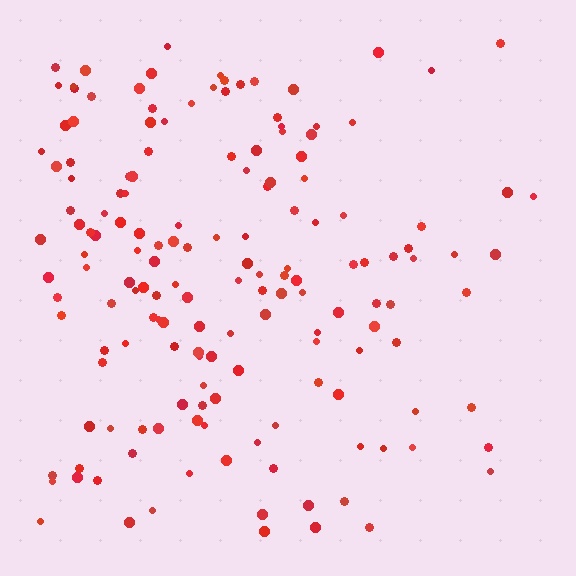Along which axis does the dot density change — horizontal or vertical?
Horizontal.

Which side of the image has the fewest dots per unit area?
The right.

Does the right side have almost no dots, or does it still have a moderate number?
Still a moderate number, just noticeably fewer than the left.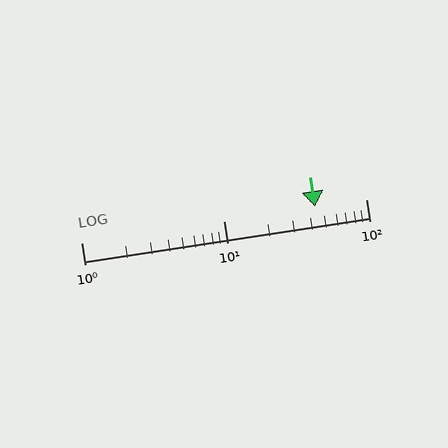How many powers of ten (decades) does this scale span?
The scale spans 2 decades, from 1 to 100.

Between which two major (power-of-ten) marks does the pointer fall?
The pointer is between 10 and 100.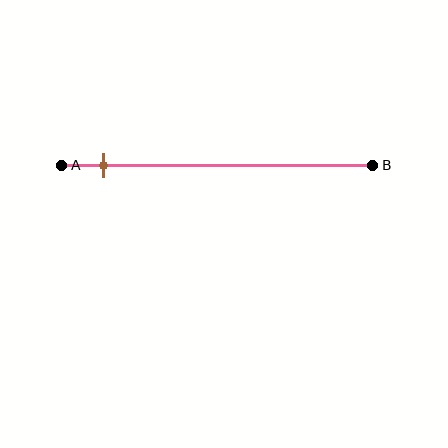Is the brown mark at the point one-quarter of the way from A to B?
No, the mark is at about 15% from A, not at the 25% one-quarter point.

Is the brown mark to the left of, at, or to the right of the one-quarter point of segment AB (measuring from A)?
The brown mark is to the left of the one-quarter point of segment AB.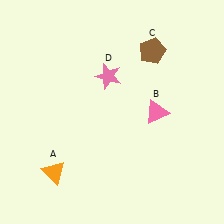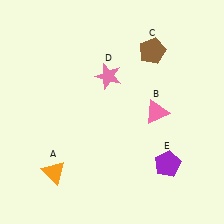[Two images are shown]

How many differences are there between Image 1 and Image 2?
There is 1 difference between the two images.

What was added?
A purple pentagon (E) was added in Image 2.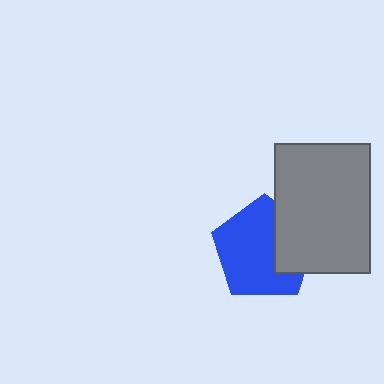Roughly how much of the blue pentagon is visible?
Most of it is visible (roughly 70%).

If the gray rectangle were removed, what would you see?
You would see the complete blue pentagon.